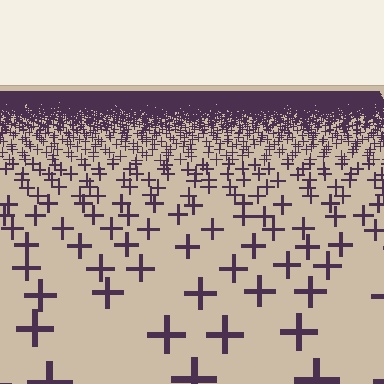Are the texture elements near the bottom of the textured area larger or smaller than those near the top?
Larger. Near the bottom, elements are closer to the viewer and appear at a bigger on-screen size.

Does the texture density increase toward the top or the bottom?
Density increases toward the top.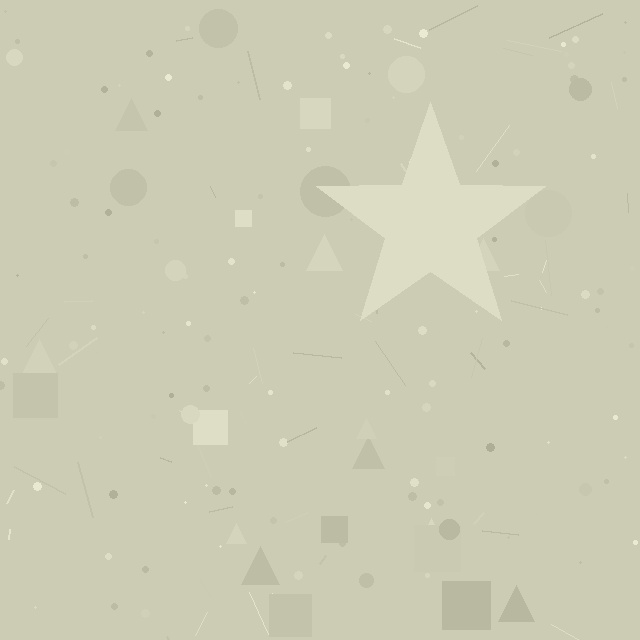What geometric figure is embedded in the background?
A star is embedded in the background.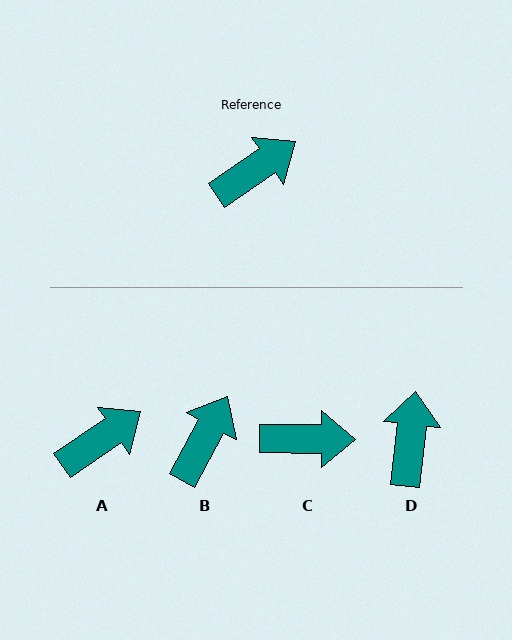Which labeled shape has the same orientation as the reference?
A.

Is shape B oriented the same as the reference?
No, it is off by about 27 degrees.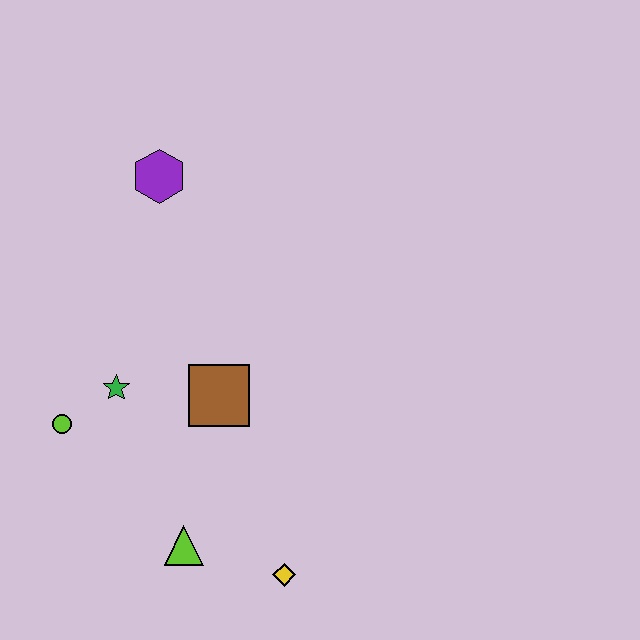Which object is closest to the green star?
The lime circle is closest to the green star.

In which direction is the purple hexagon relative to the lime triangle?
The purple hexagon is above the lime triangle.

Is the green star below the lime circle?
No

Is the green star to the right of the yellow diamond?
No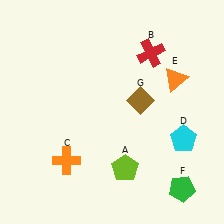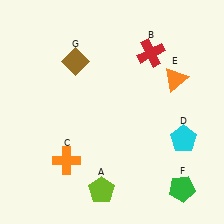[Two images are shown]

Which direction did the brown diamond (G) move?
The brown diamond (G) moved left.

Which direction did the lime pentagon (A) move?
The lime pentagon (A) moved left.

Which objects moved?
The objects that moved are: the lime pentagon (A), the brown diamond (G).